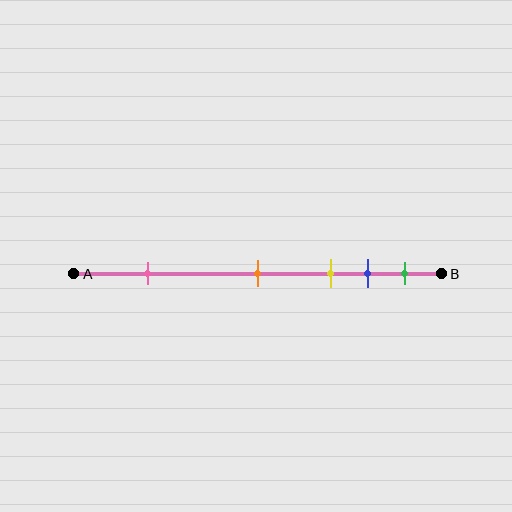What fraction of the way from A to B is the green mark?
The green mark is approximately 90% (0.9) of the way from A to B.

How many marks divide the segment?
There are 5 marks dividing the segment.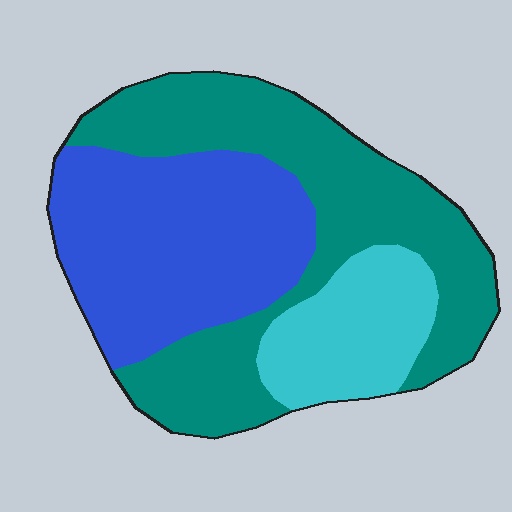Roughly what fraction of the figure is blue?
Blue takes up about three eighths (3/8) of the figure.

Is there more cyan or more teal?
Teal.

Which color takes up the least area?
Cyan, at roughly 15%.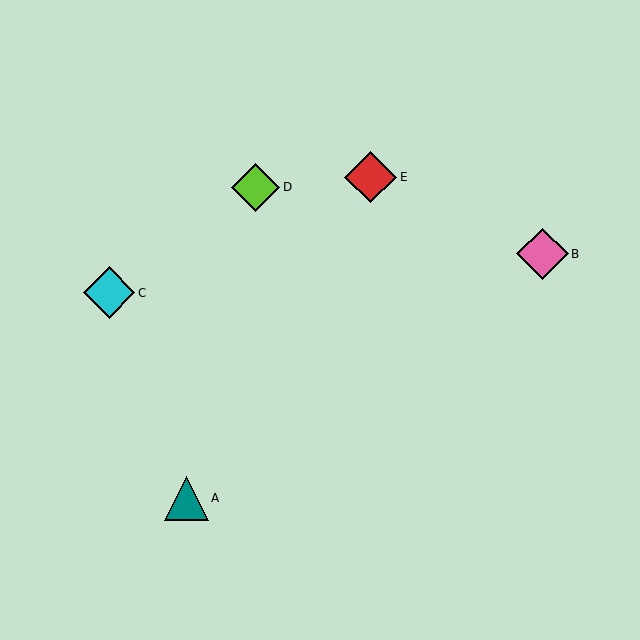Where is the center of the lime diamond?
The center of the lime diamond is at (255, 187).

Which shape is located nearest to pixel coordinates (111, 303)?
The cyan diamond (labeled C) at (109, 293) is nearest to that location.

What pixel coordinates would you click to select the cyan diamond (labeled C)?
Click at (109, 293) to select the cyan diamond C.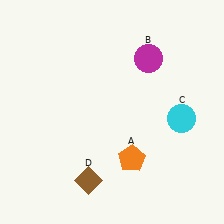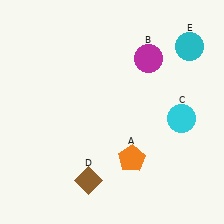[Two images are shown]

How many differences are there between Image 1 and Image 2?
There is 1 difference between the two images.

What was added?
A cyan circle (E) was added in Image 2.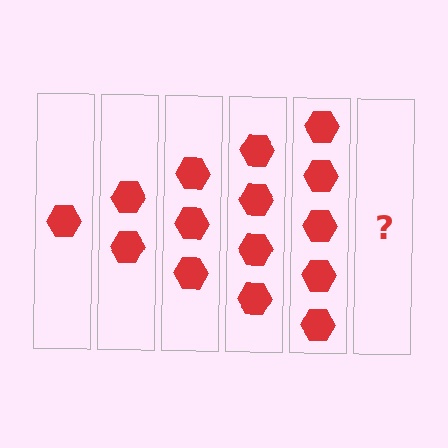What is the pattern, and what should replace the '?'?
The pattern is that each step adds one more hexagon. The '?' should be 6 hexagons.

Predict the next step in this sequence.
The next step is 6 hexagons.